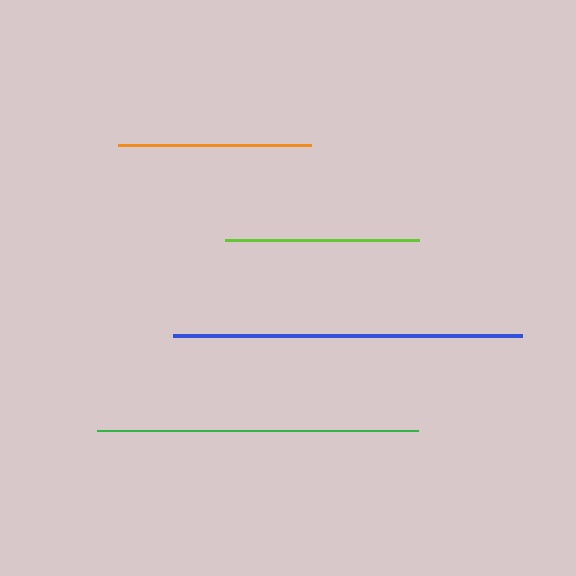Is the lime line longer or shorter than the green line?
The green line is longer than the lime line.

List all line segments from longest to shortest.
From longest to shortest: blue, green, lime, orange.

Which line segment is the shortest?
The orange line is the shortest at approximately 193 pixels.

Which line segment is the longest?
The blue line is the longest at approximately 348 pixels.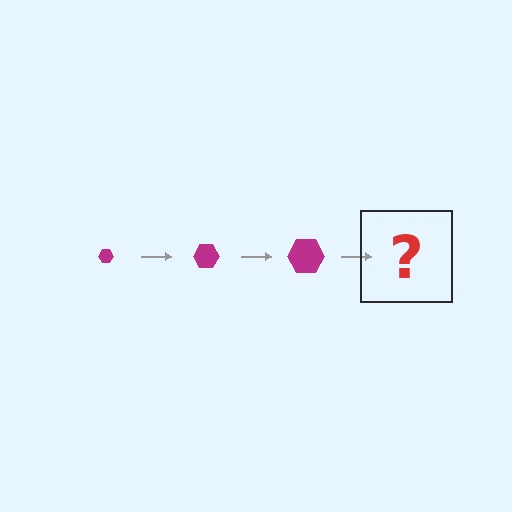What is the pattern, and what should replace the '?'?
The pattern is that the hexagon gets progressively larger each step. The '?' should be a magenta hexagon, larger than the previous one.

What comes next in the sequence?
The next element should be a magenta hexagon, larger than the previous one.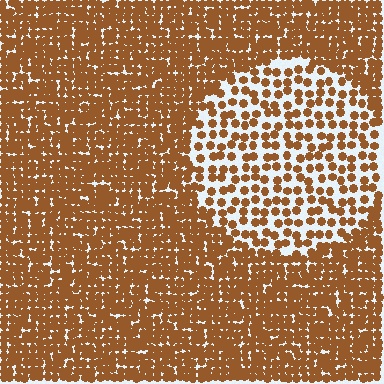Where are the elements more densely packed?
The elements are more densely packed outside the circle boundary.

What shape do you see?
I see a circle.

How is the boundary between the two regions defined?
The boundary is defined by a change in element density (approximately 2.2x ratio). All elements are the same color, size, and shape.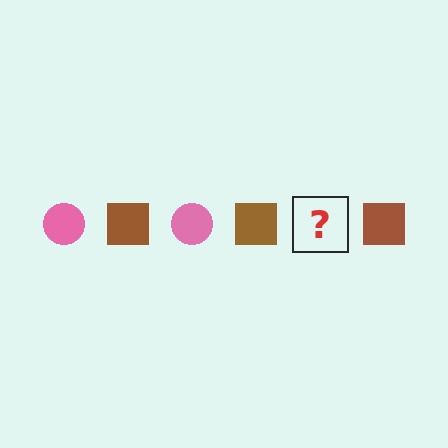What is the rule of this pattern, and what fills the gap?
The rule is that the pattern alternates between pink circle and brown square. The gap should be filled with a pink circle.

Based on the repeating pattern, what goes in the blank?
The blank should be a pink circle.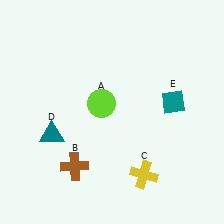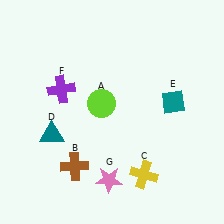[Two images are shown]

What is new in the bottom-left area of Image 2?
A pink star (G) was added in the bottom-left area of Image 2.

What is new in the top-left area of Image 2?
A purple cross (F) was added in the top-left area of Image 2.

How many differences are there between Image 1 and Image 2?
There are 2 differences between the two images.